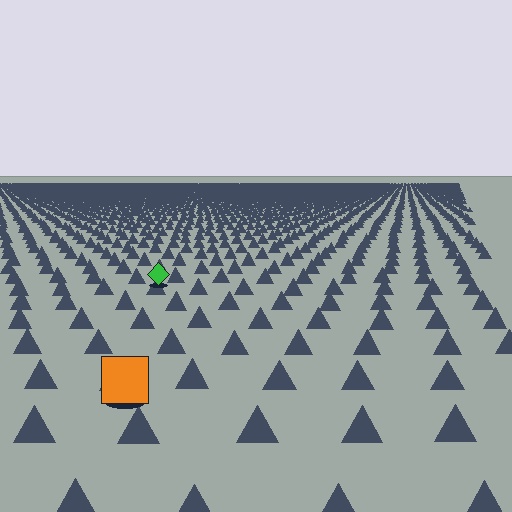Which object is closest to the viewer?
The orange square is closest. The texture marks near it are larger and more spread out.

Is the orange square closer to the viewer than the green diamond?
Yes. The orange square is closer — you can tell from the texture gradient: the ground texture is coarser near it.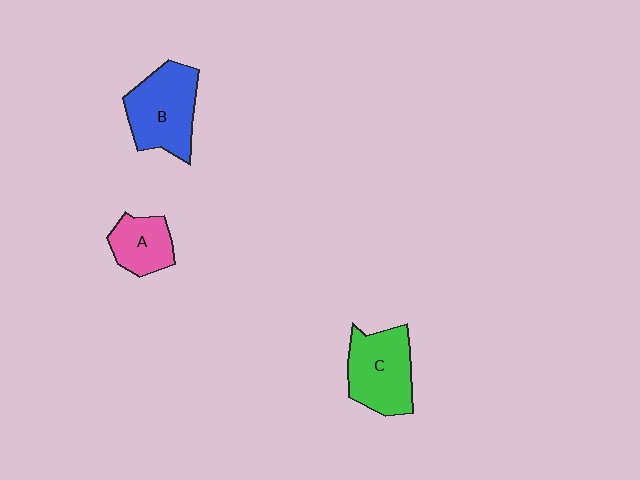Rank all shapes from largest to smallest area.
From largest to smallest: B (blue), C (green), A (pink).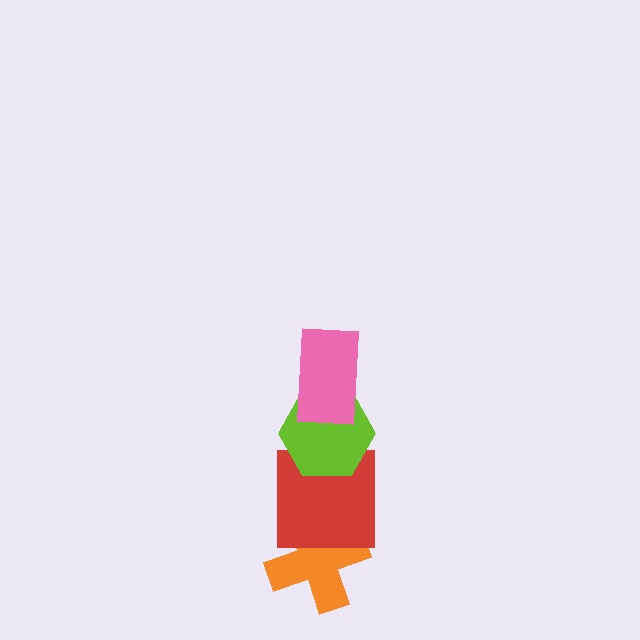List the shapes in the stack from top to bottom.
From top to bottom: the pink rectangle, the lime hexagon, the red square, the orange cross.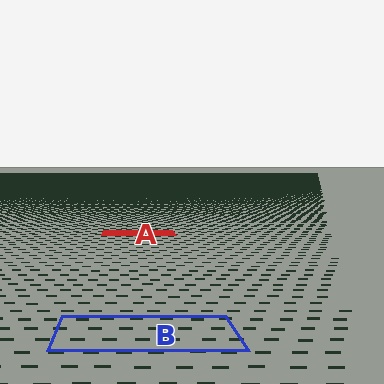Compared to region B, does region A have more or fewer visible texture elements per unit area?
Region A has more texture elements per unit area — they are packed more densely because it is farther away.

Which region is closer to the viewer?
Region B is closer. The texture elements there are larger and more spread out.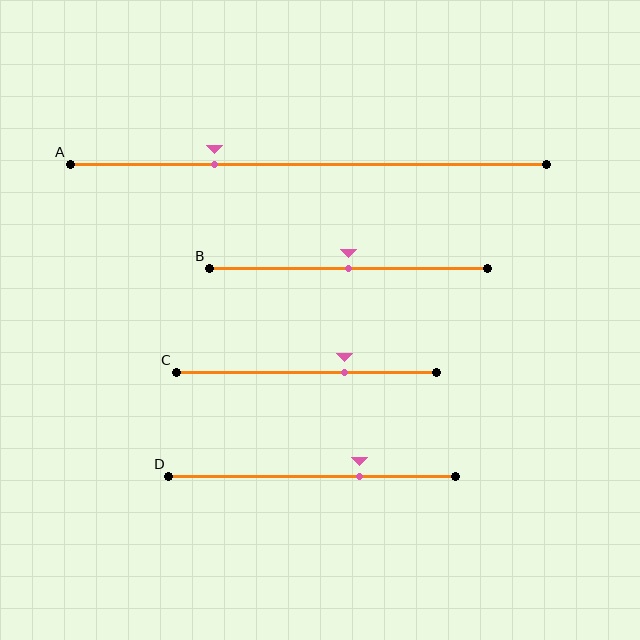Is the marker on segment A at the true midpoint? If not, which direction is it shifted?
No, the marker on segment A is shifted to the left by about 20% of the segment length.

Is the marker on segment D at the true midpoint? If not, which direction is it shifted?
No, the marker on segment D is shifted to the right by about 16% of the segment length.